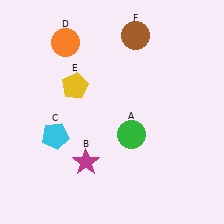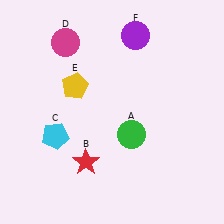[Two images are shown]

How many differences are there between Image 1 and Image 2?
There are 3 differences between the two images.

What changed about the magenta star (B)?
In Image 1, B is magenta. In Image 2, it changed to red.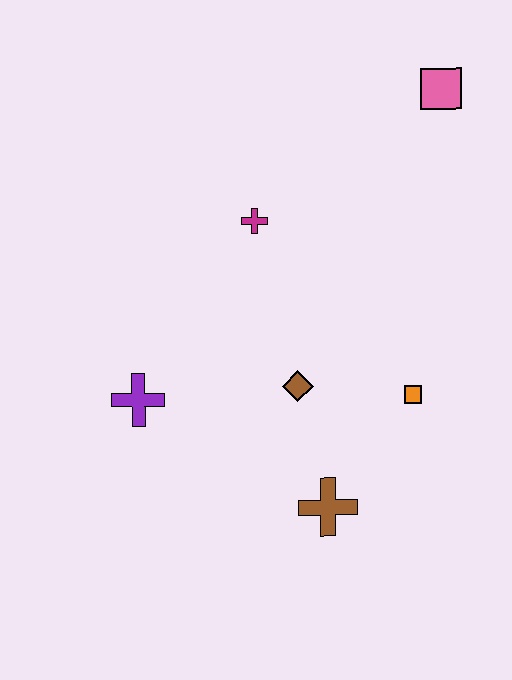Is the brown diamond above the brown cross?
Yes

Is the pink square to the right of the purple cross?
Yes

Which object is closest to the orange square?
The brown diamond is closest to the orange square.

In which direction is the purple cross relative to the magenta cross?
The purple cross is below the magenta cross.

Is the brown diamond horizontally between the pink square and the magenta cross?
Yes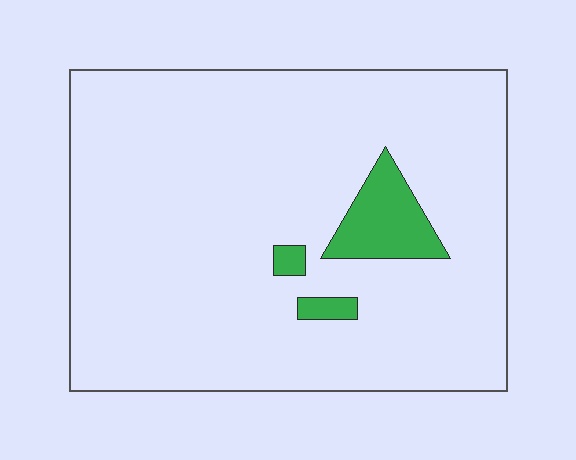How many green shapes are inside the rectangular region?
3.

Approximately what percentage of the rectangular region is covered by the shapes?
Approximately 5%.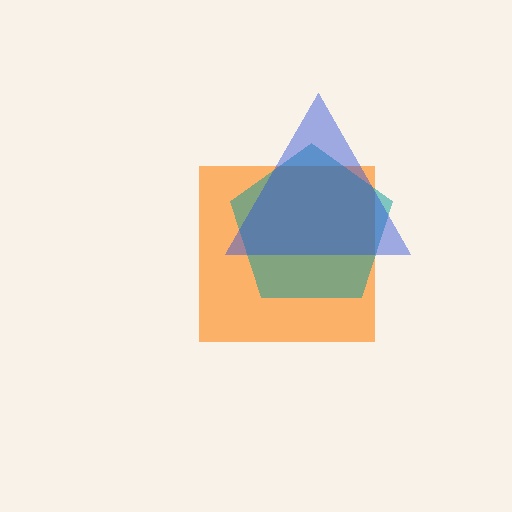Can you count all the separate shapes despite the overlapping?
Yes, there are 3 separate shapes.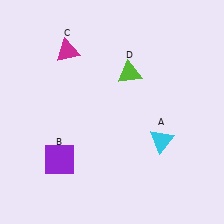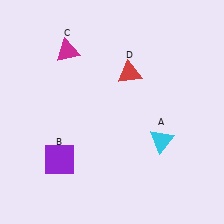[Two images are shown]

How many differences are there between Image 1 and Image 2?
There is 1 difference between the two images.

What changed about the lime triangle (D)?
In Image 1, D is lime. In Image 2, it changed to red.